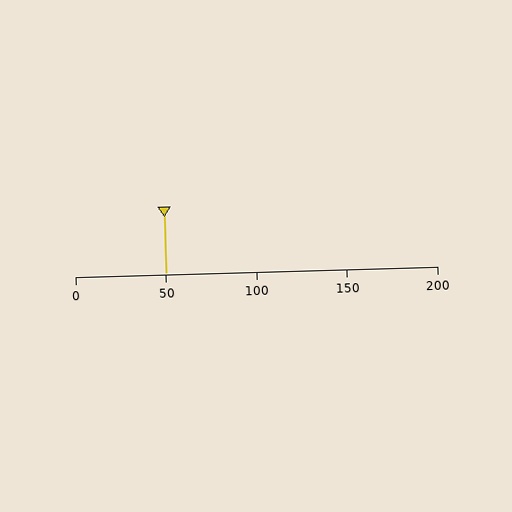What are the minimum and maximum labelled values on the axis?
The axis runs from 0 to 200.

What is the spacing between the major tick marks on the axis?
The major ticks are spaced 50 apart.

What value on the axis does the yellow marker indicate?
The marker indicates approximately 50.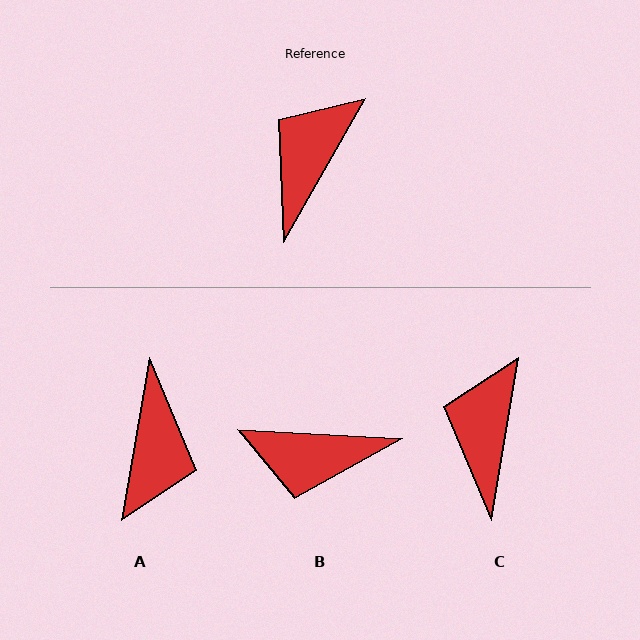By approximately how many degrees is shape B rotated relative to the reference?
Approximately 117 degrees counter-clockwise.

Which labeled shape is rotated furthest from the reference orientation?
A, about 160 degrees away.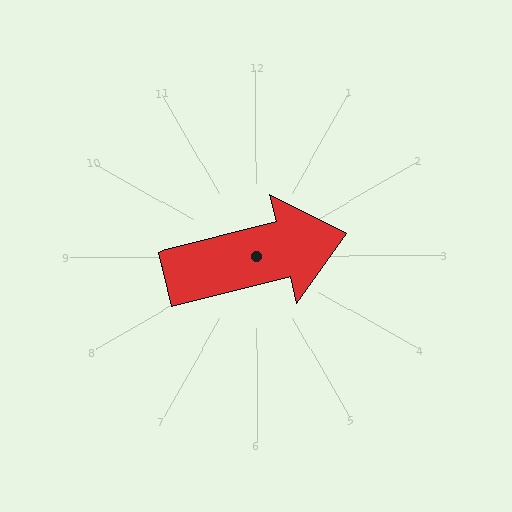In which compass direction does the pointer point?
East.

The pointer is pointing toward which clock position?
Roughly 3 o'clock.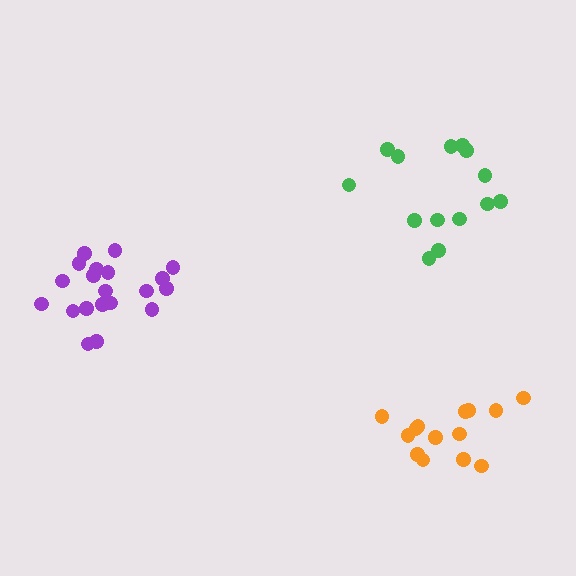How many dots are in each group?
Group 1: 14 dots, Group 2: 20 dots, Group 3: 14 dots (48 total).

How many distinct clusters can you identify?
There are 3 distinct clusters.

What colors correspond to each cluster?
The clusters are colored: green, purple, orange.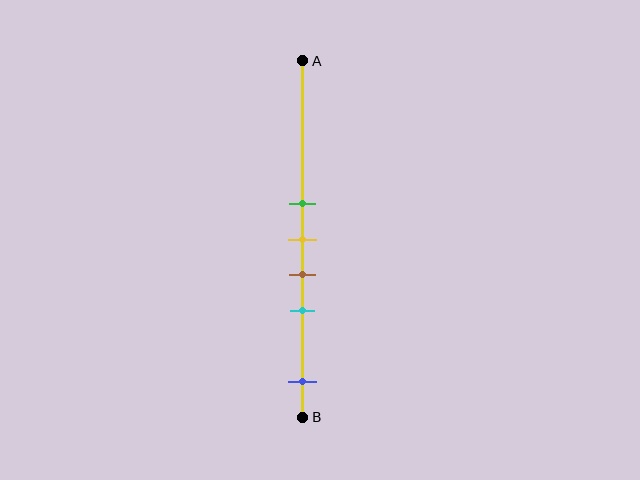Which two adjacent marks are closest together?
The green and yellow marks are the closest adjacent pair.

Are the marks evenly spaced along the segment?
No, the marks are not evenly spaced.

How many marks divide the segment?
There are 5 marks dividing the segment.